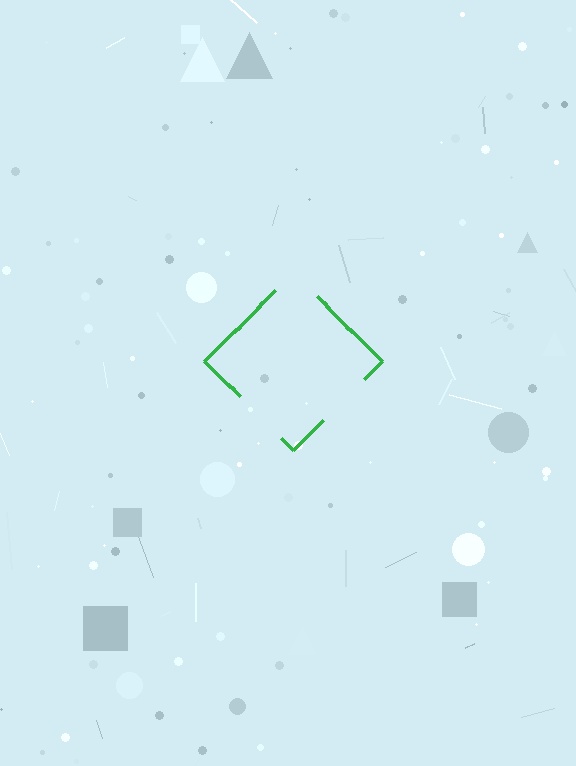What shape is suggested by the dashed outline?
The dashed outline suggests a diamond.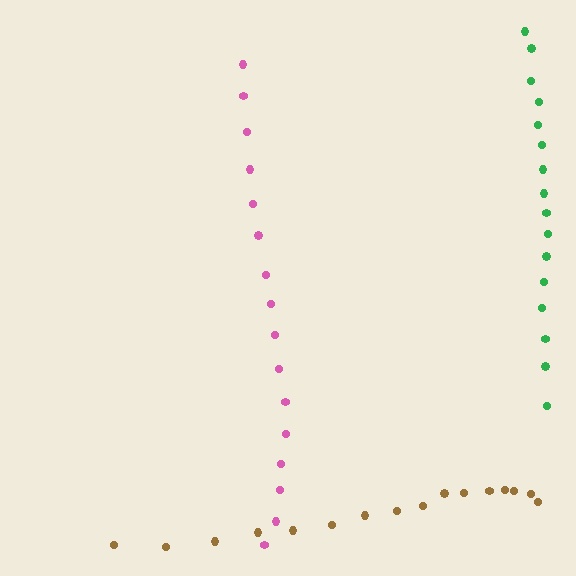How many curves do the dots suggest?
There are 3 distinct paths.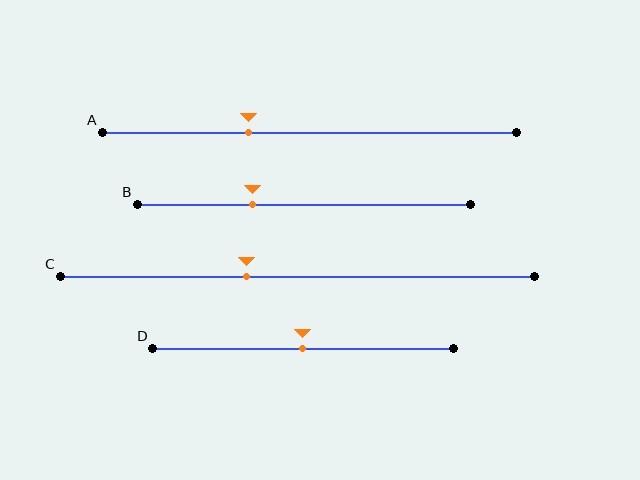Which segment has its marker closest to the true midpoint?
Segment D has its marker closest to the true midpoint.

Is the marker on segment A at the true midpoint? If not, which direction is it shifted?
No, the marker on segment A is shifted to the left by about 15% of the segment length.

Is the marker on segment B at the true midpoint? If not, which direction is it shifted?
No, the marker on segment B is shifted to the left by about 15% of the segment length.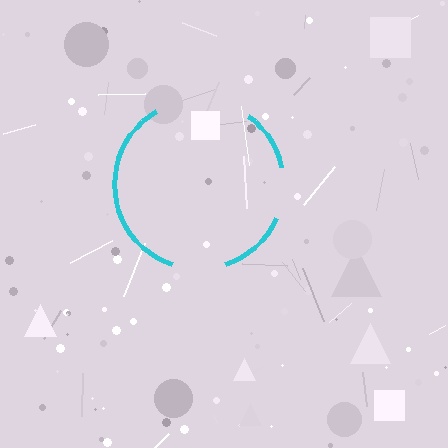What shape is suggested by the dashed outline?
The dashed outline suggests a circle.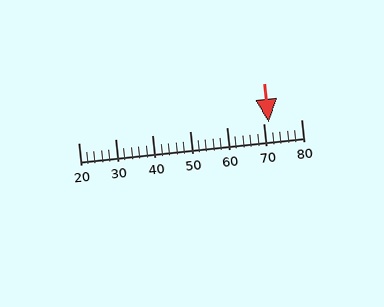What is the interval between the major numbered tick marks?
The major tick marks are spaced 10 units apart.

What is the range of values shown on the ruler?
The ruler shows values from 20 to 80.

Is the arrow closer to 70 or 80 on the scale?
The arrow is closer to 70.